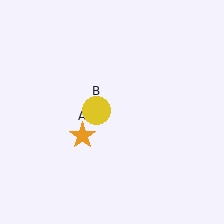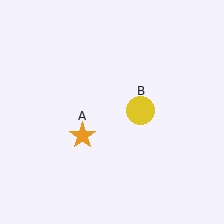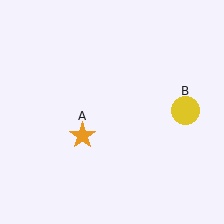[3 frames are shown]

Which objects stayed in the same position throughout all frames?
Orange star (object A) remained stationary.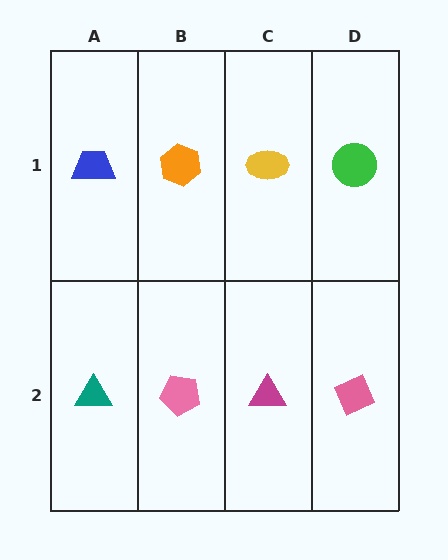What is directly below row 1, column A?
A teal triangle.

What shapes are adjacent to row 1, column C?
A magenta triangle (row 2, column C), an orange hexagon (row 1, column B), a green circle (row 1, column D).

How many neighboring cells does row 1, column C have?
3.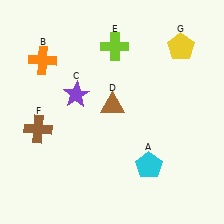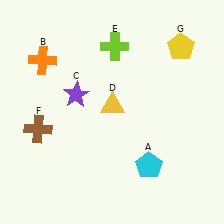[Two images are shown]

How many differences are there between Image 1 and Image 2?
There is 1 difference between the two images.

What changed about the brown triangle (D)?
In Image 1, D is brown. In Image 2, it changed to yellow.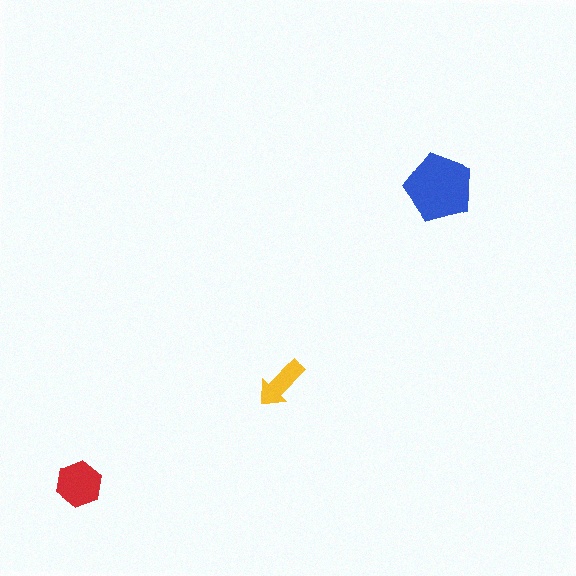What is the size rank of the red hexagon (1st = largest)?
2nd.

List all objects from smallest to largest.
The yellow arrow, the red hexagon, the blue pentagon.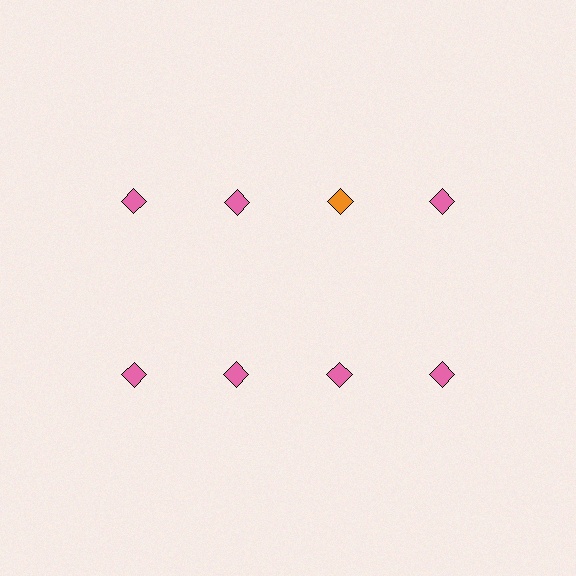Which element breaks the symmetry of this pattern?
The orange diamond in the top row, center column breaks the symmetry. All other shapes are pink diamonds.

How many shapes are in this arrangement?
There are 8 shapes arranged in a grid pattern.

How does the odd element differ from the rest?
It has a different color: orange instead of pink.